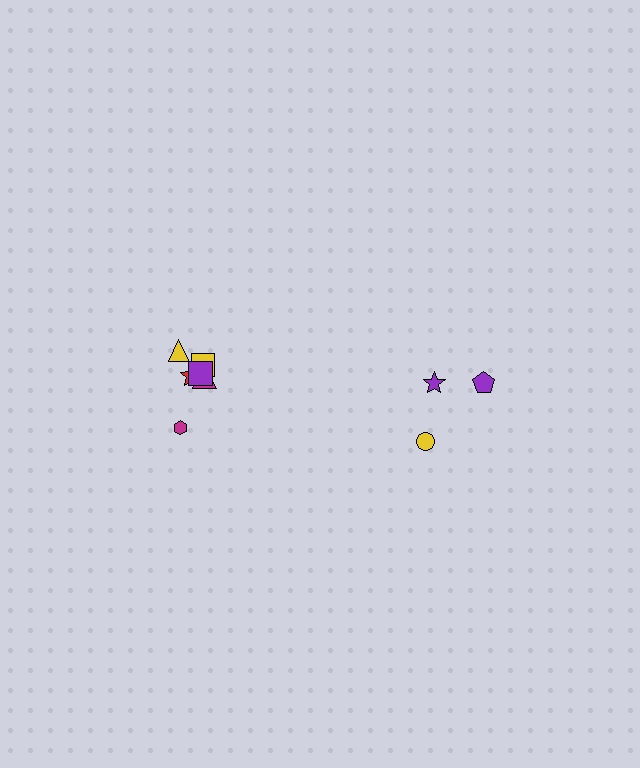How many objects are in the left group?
There are 6 objects.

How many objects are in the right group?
There are 3 objects.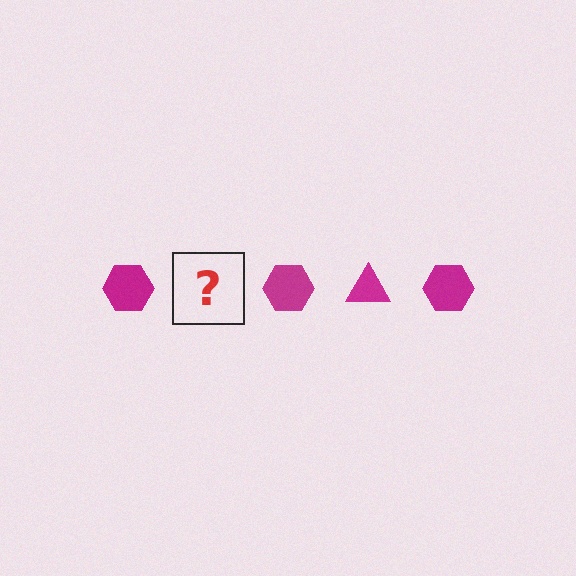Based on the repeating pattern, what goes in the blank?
The blank should be a magenta triangle.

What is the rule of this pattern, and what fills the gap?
The rule is that the pattern cycles through hexagon, triangle shapes in magenta. The gap should be filled with a magenta triangle.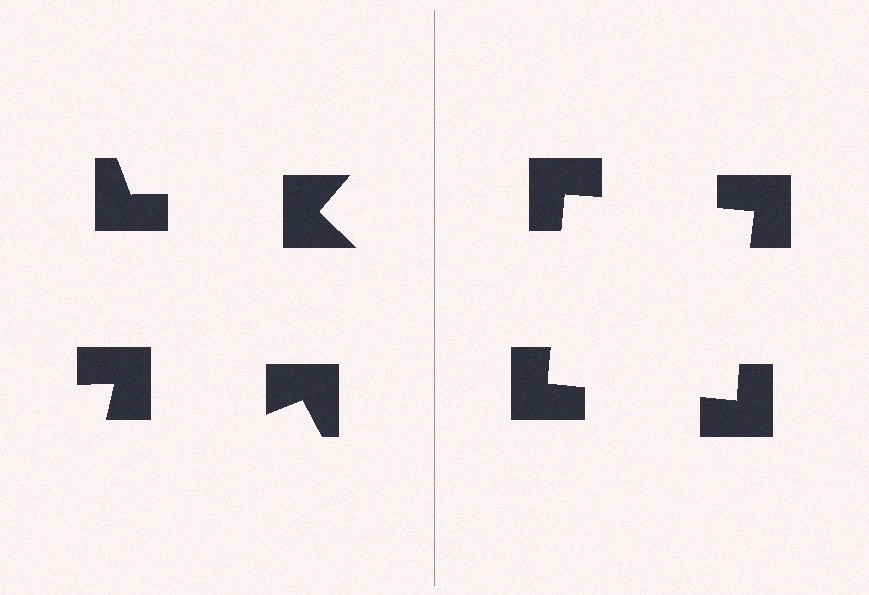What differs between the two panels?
The notched squares are positioned identically on both sides; only the wedge orientations differ. On the right they align to a square; on the left they are misaligned.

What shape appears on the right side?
An illusory square.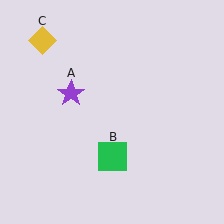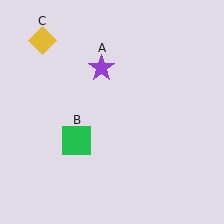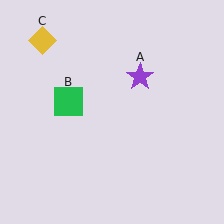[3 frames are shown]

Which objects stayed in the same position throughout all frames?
Yellow diamond (object C) remained stationary.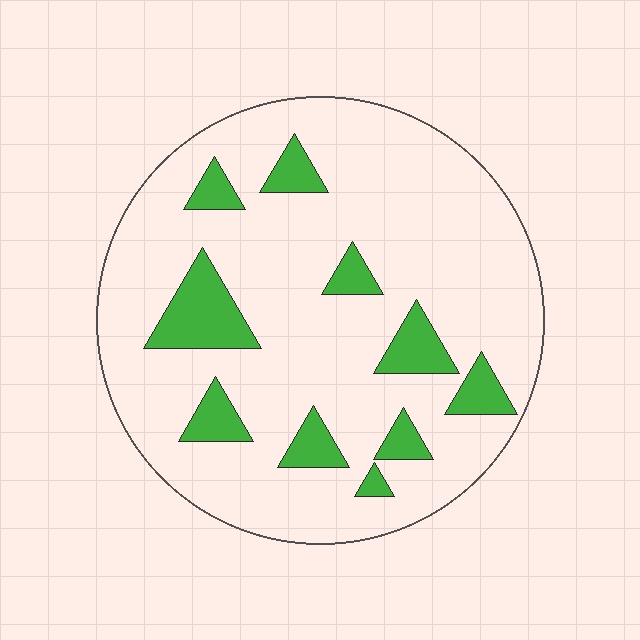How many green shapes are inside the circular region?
10.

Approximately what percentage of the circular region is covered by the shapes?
Approximately 15%.